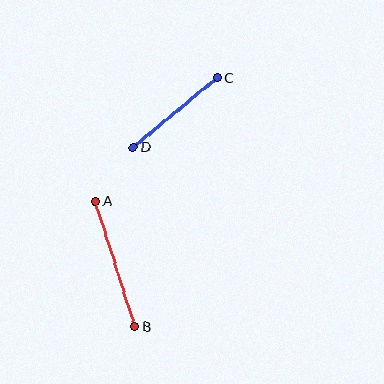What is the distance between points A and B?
The distance is approximately 132 pixels.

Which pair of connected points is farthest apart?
Points A and B are farthest apart.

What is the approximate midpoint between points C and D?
The midpoint is at approximately (175, 112) pixels.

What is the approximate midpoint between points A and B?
The midpoint is at approximately (115, 264) pixels.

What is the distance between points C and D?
The distance is approximately 109 pixels.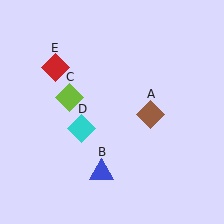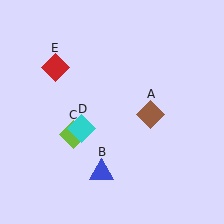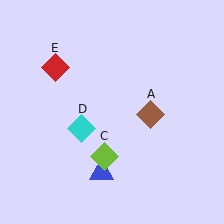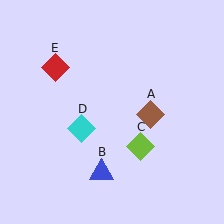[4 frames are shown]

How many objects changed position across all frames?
1 object changed position: lime diamond (object C).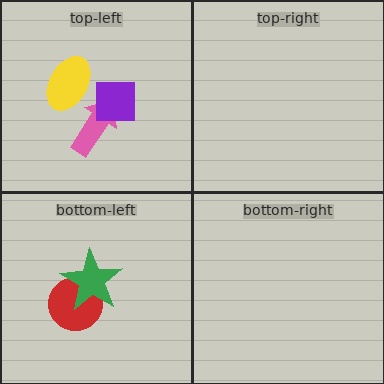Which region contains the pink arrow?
The top-left region.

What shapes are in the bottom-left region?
The red circle, the green star.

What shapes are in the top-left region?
The pink arrow, the purple square, the yellow ellipse.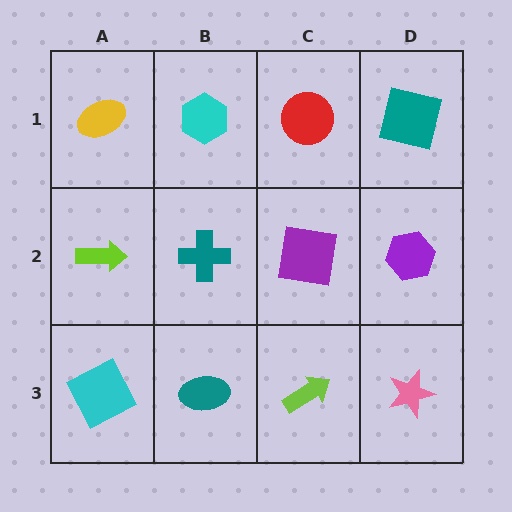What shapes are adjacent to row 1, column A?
A lime arrow (row 2, column A), a cyan hexagon (row 1, column B).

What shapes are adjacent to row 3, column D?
A purple hexagon (row 2, column D), a lime arrow (row 3, column C).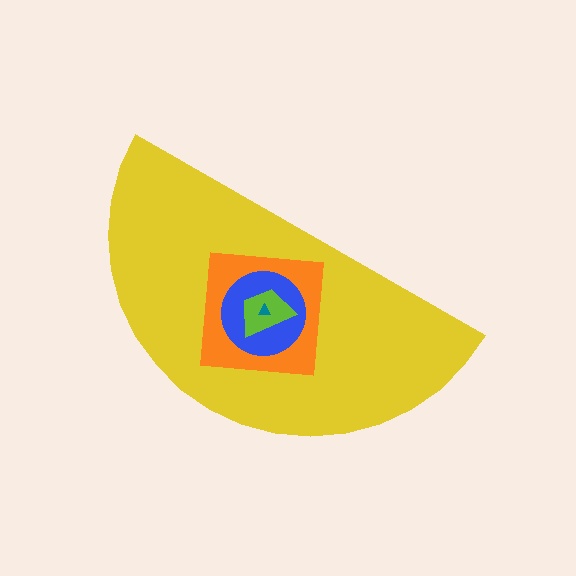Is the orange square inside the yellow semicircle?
Yes.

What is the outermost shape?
The yellow semicircle.